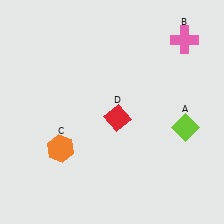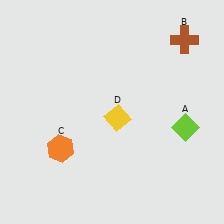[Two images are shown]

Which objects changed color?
B changed from pink to brown. D changed from red to yellow.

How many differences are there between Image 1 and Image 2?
There are 2 differences between the two images.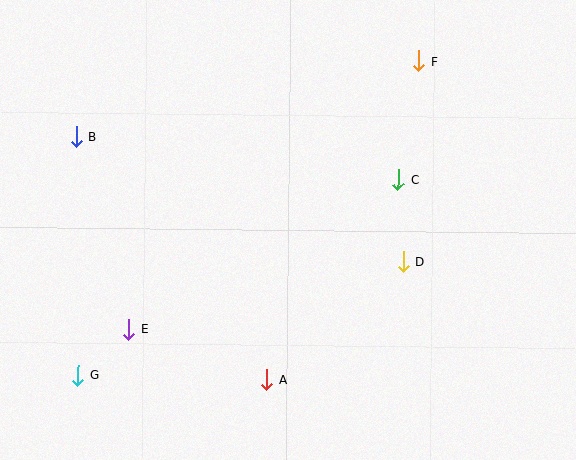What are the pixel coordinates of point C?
Point C is at (398, 180).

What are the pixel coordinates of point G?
Point G is at (78, 375).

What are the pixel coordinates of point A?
Point A is at (267, 380).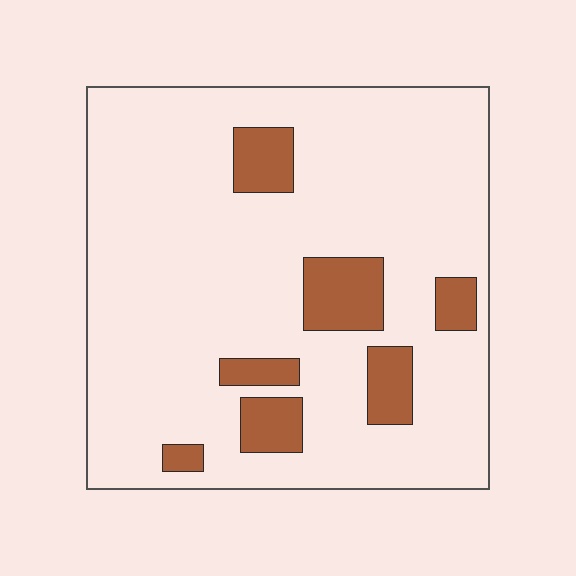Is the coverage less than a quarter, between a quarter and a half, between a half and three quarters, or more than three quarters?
Less than a quarter.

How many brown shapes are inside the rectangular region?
7.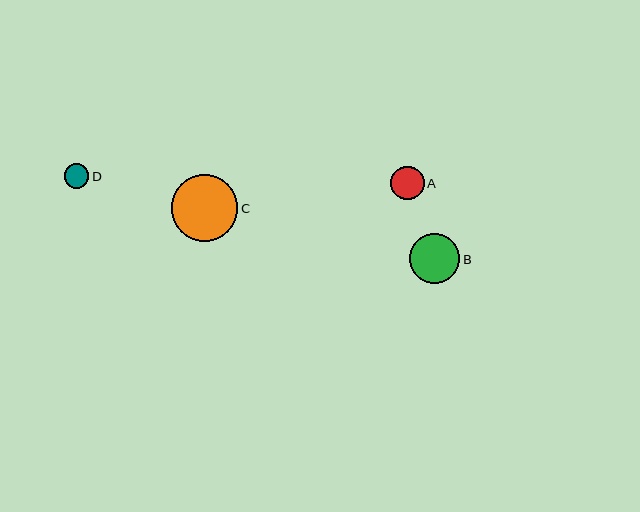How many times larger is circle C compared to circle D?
Circle C is approximately 2.7 times the size of circle D.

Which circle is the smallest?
Circle D is the smallest with a size of approximately 24 pixels.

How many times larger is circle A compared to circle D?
Circle A is approximately 1.4 times the size of circle D.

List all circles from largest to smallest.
From largest to smallest: C, B, A, D.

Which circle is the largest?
Circle C is the largest with a size of approximately 67 pixels.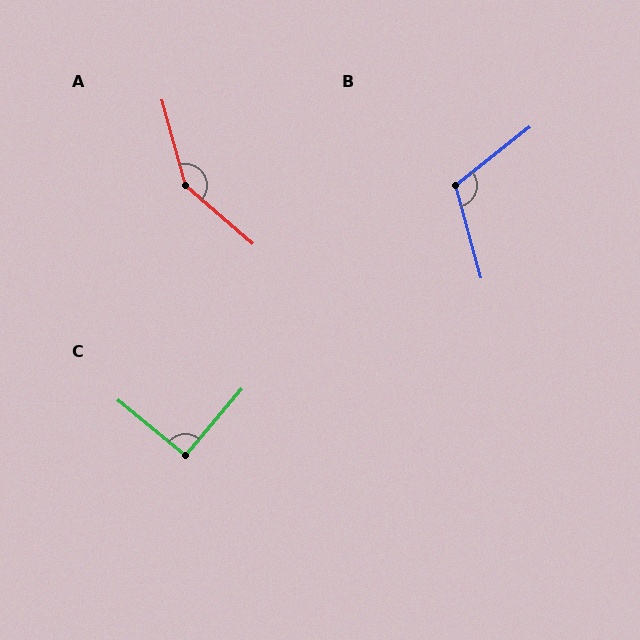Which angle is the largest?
A, at approximately 146 degrees.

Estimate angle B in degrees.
Approximately 113 degrees.